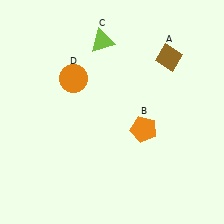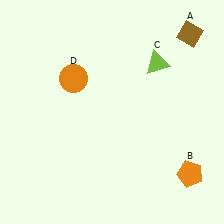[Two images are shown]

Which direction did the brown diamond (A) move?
The brown diamond (A) moved up.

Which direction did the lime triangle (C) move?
The lime triangle (C) moved right.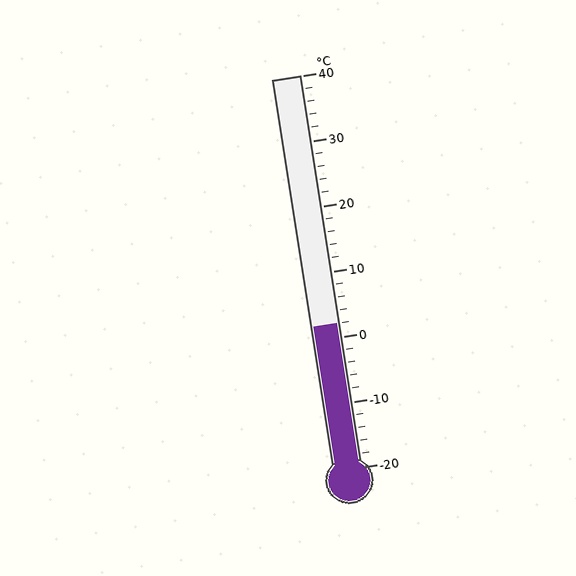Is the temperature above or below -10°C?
The temperature is above -10°C.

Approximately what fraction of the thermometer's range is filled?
The thermometer is filled to approximately 35% of its range.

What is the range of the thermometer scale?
The thermometer scale ranges from -20°C to 40°C.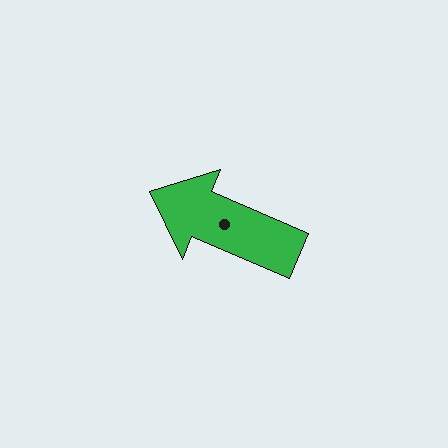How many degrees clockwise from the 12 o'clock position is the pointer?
Approximately 293 degrees.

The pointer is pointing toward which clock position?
Roughly 10 o'clock.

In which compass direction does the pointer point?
Northwest.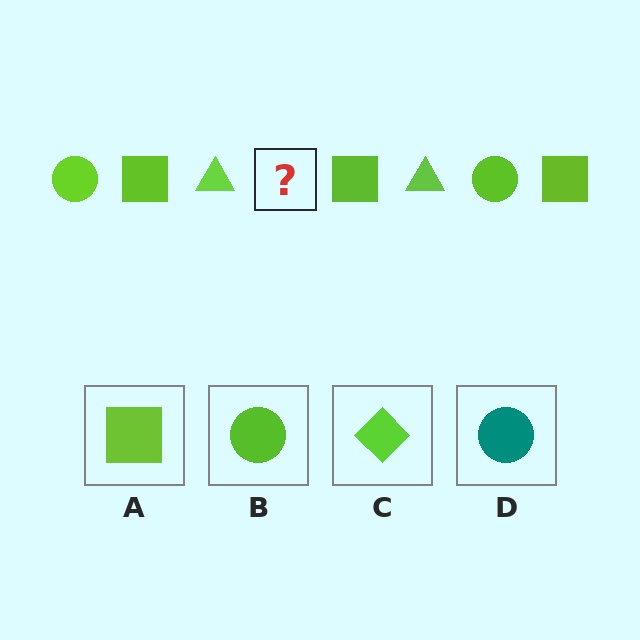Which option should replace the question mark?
Option B.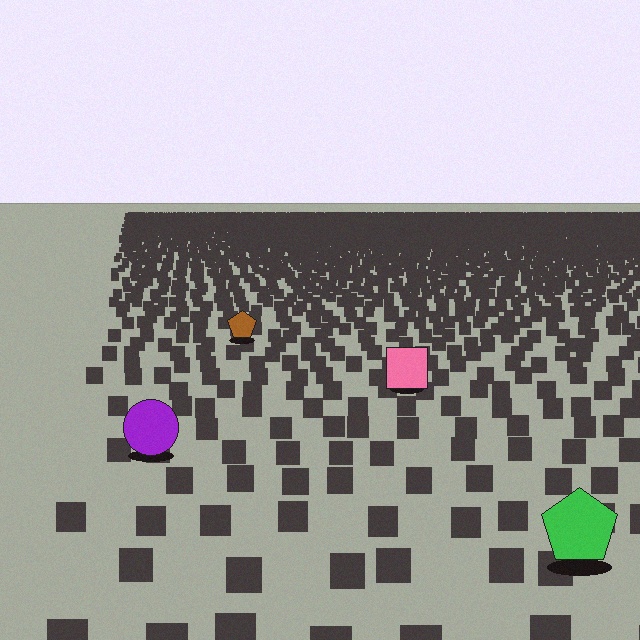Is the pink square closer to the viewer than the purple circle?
No. The purple circle is closer — you can tell from the texture gradient: the ground texture is coarser near it.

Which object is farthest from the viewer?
The brown pentagon is farthest from the viewer. It appears smaller and the ground texture around it is denser.